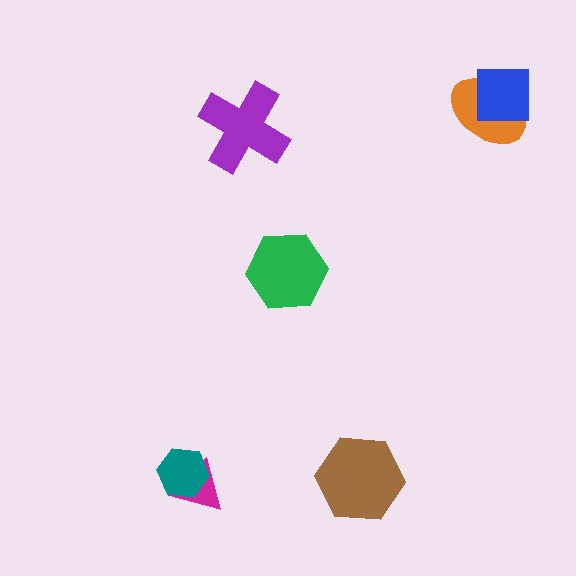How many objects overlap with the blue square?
1 object overlaps with the blue square.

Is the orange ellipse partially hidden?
Yes, it is partially covered by another shape.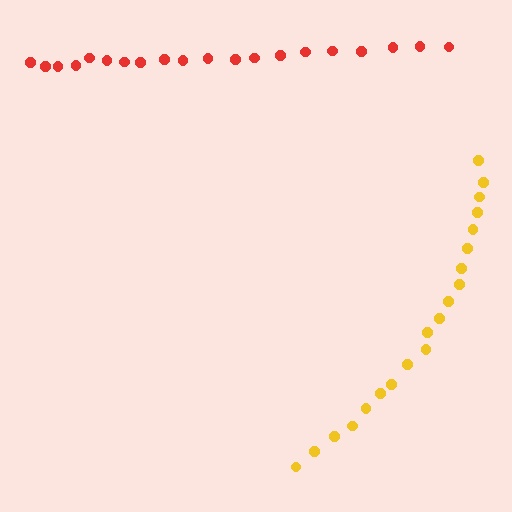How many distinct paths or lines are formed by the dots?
There are 2 distinct paths.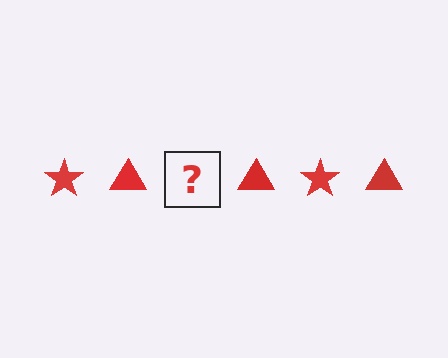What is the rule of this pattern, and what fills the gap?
The rule is that the pattern cycles through star, triangle shapes in red. The gap should be filled with a red star.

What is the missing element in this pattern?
The missing element is a red star.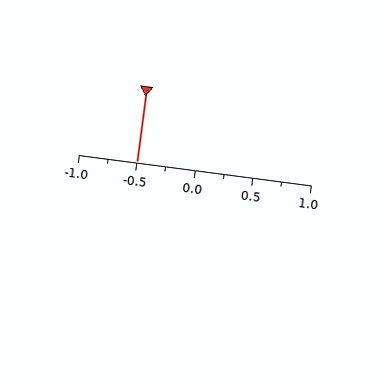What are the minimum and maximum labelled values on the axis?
The axis runs from -1.0 to 1.0.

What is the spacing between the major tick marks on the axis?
The major ticks are spaced 0.5 apart.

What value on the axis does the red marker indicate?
The marker indicates approximately -0.5.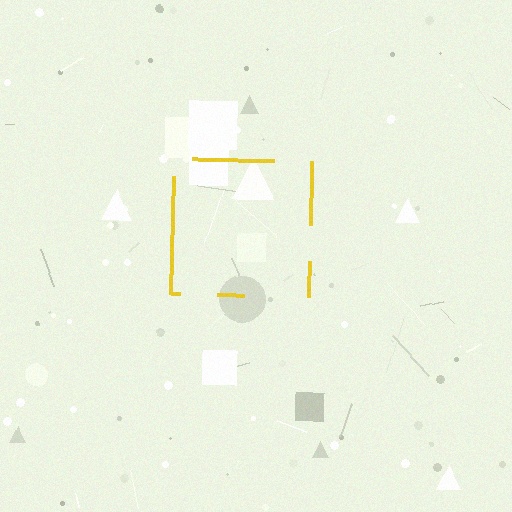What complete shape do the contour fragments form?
The contour fragments form a square.